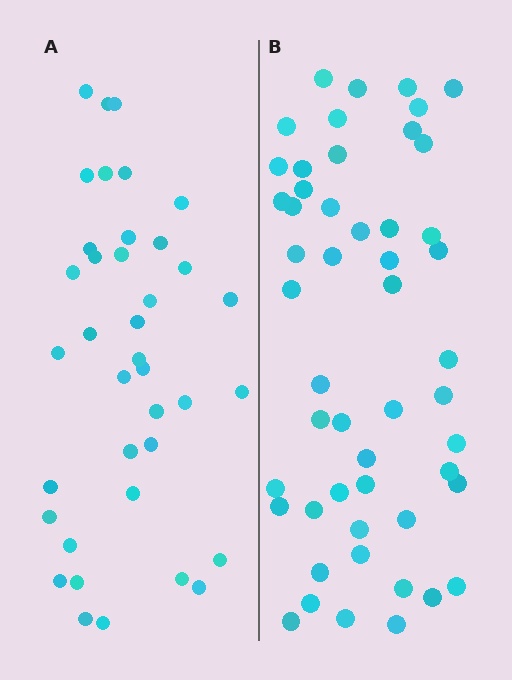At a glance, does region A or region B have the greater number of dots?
Region B (the right region) has more dots.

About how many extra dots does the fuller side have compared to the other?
Region B has approximately 15 more dots than region A.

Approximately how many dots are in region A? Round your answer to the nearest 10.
About 40 dots. (The exact count is 38, which rounds to 40.)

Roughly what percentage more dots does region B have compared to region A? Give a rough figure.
About 35% more.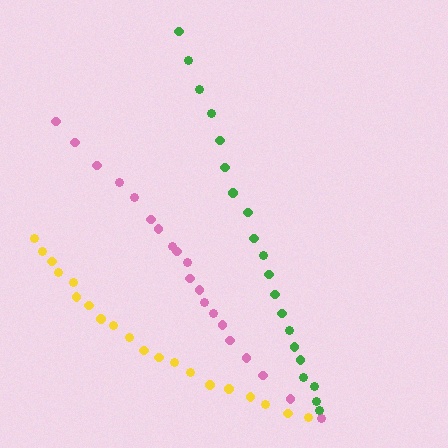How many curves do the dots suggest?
There are 3 distinct paths.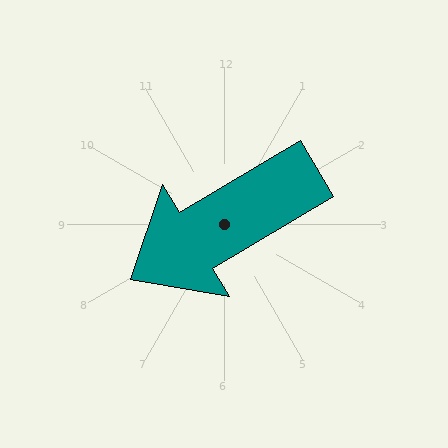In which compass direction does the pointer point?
Southwest.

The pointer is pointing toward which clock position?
Roughly 8 o'clock.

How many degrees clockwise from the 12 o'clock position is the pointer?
Approximately 239 degrees.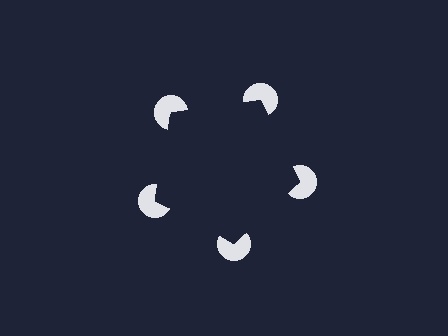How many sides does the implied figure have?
5 sides.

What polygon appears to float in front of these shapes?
An illusory pentagon — its edges are inferred from the aligned wedge cuts in the pac-man discs, not physically drawn.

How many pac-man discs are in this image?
There are 5 — one at each vertex of the illusory pentagon.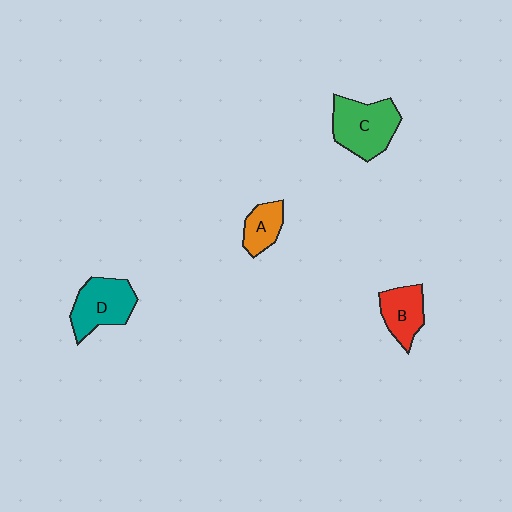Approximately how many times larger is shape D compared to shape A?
Approximately 1.7 times.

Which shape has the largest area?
Shape C (green).